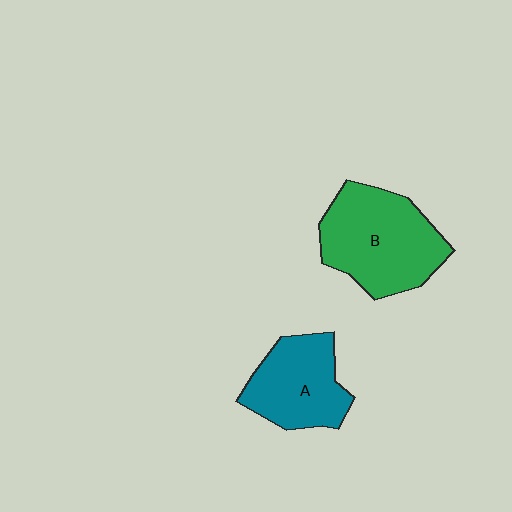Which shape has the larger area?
Shape B (green).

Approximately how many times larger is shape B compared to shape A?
Approximately 1.3 times.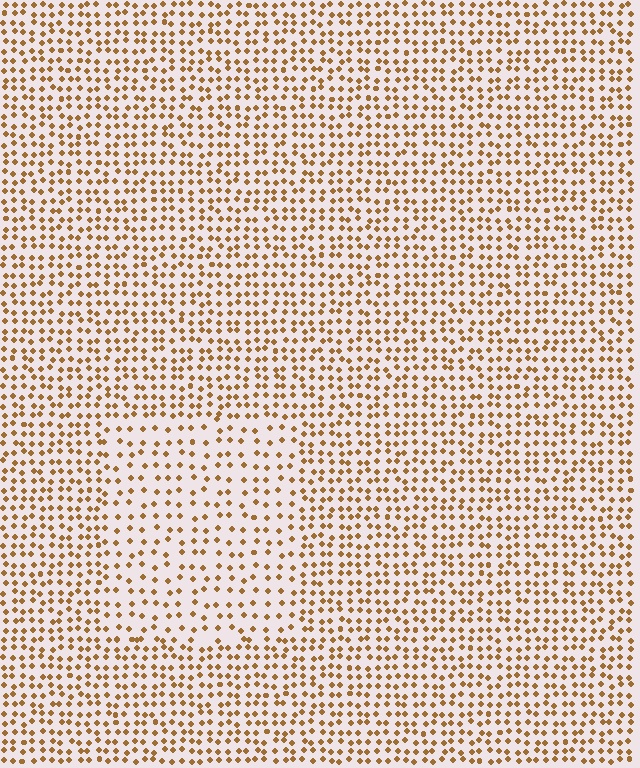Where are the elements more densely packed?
The elements are more densely packed outside the rectangle boundary.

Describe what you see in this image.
The image contains small brown elements arranged at two different densities. A rectangle-shaped region is visible where the elements are less densely packed than the surrounding area.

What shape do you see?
I see a rectangle.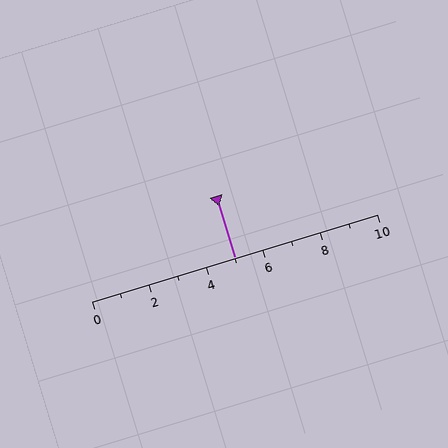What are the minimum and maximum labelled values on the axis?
The axis runs from 0 to 10.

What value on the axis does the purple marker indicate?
The marker indicates approximately 5.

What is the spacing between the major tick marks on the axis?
The major ticks are spaced 2 apart.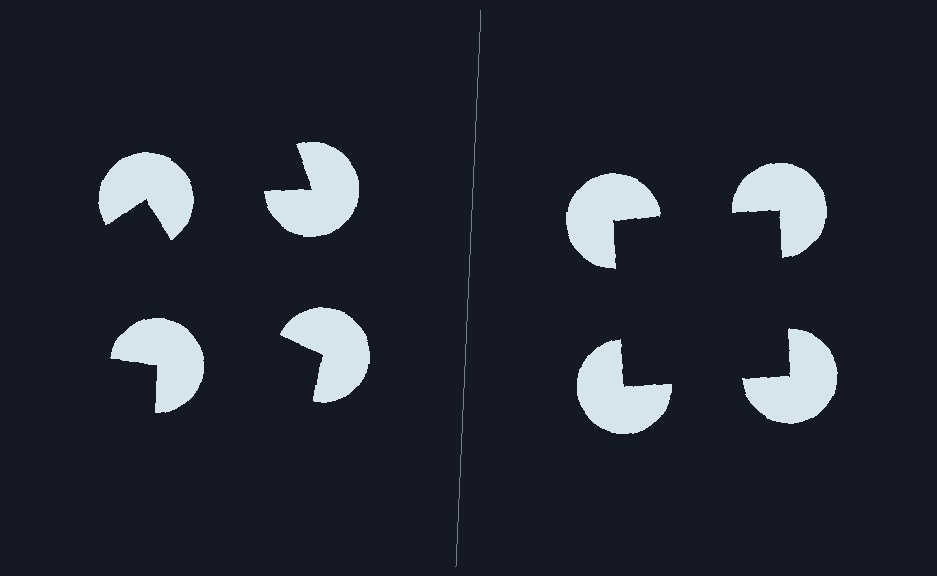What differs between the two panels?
The pac-man discs are positioned identically on both sides; only the wedge orientations differ. On the right they align to a square; on the left they are misaligned.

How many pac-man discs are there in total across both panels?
8 — 4 on each side.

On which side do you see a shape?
An illusory square appears on the right side. On the left side the wedge cuts are rotated, so no coherent shape forms.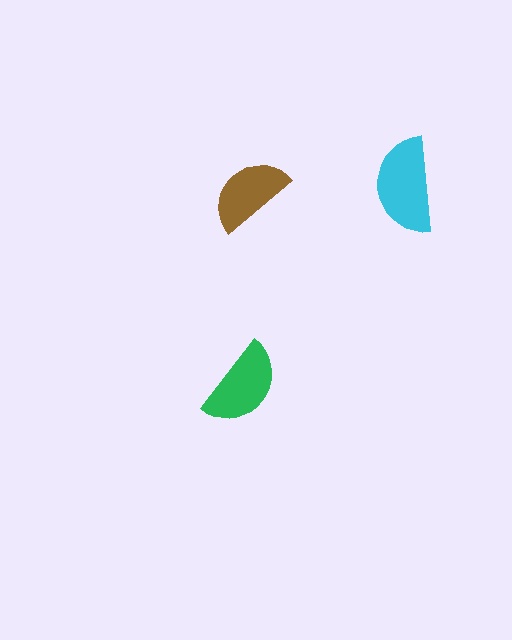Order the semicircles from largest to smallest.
the cyan one, the green one, the brown one.